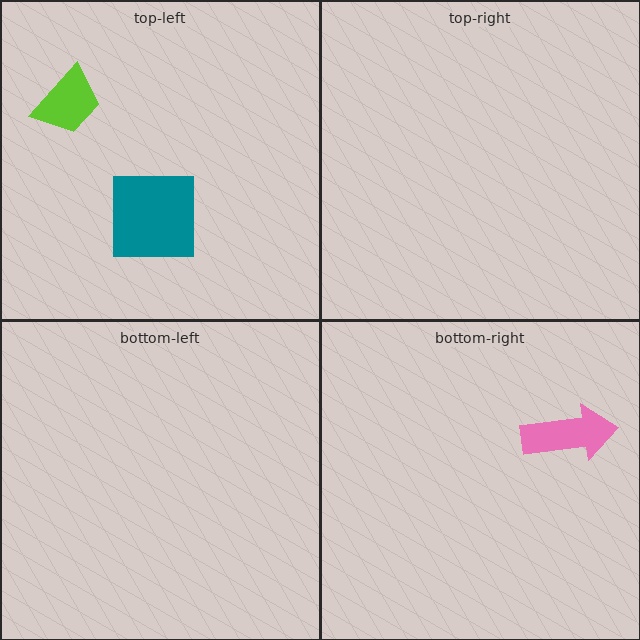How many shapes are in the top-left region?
2.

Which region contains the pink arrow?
The bottom-right region.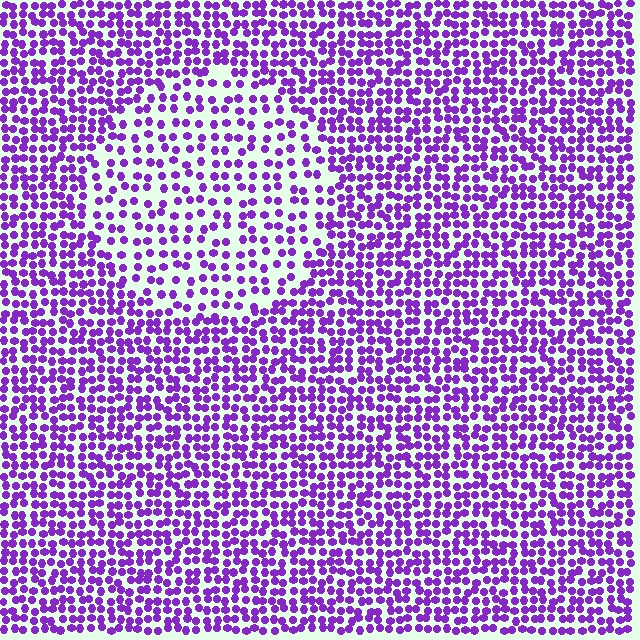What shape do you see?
I see a circle.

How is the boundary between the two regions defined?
The boundary is defined by a change in element density (approximately 1.8x ratio). All elements are the same color, size, and shape.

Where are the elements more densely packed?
The elements are more densely packed outside the circle boundary.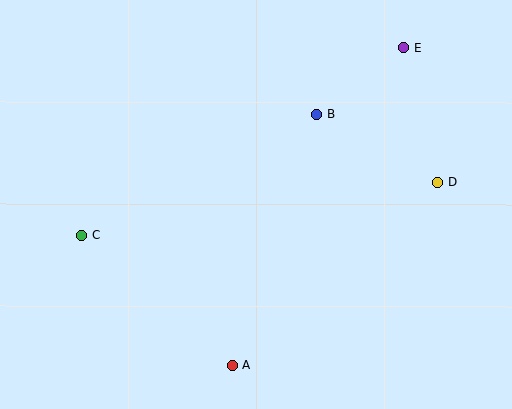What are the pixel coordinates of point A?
Point A is at (232, 365).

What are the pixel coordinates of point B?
Point B is at (317, 114).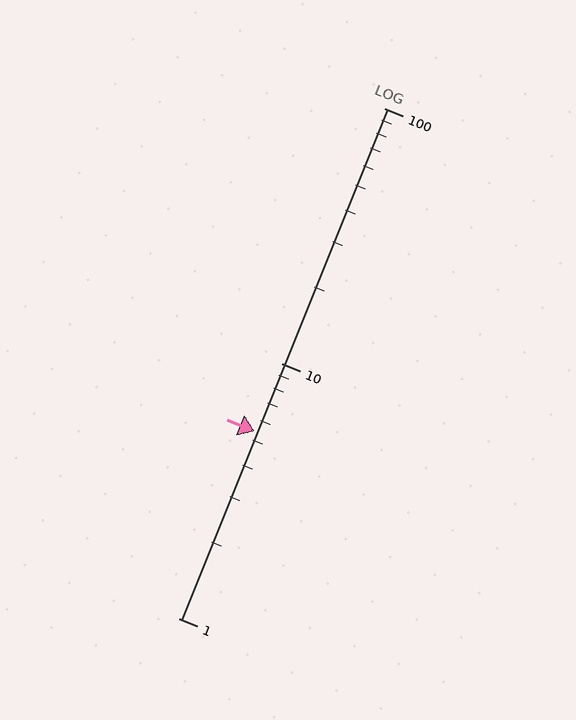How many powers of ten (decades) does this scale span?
The scale spans 2 decades, from 1 to 100.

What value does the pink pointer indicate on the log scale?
The pointer indicates approximately 5.4.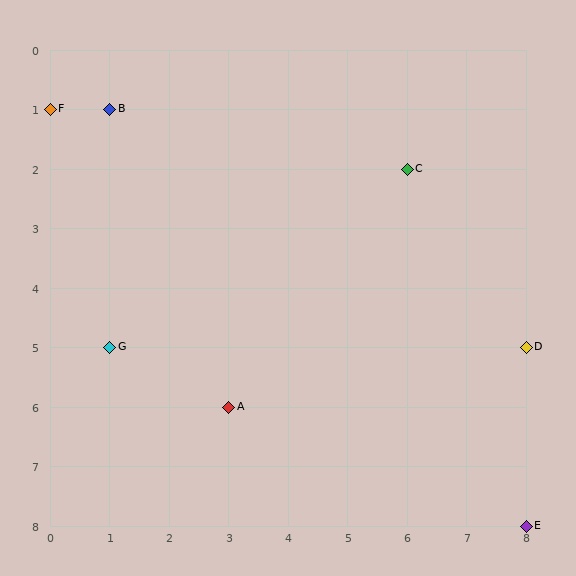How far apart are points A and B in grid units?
Points A and B are 2 columns and 5 rows apart (about 5.4 grid units diagonally).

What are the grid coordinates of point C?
Point C is at grid coordinates (6, 2).